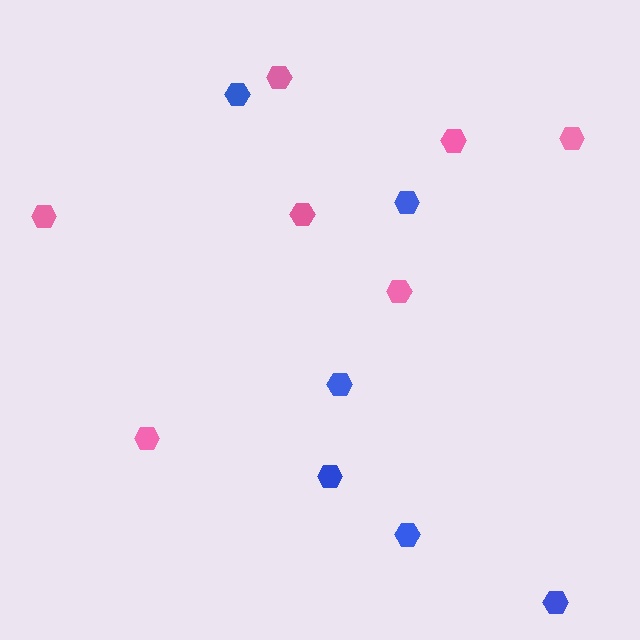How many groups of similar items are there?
There are 2 groups: one group of blue hexagons (6) and one group of pink hexagons (7).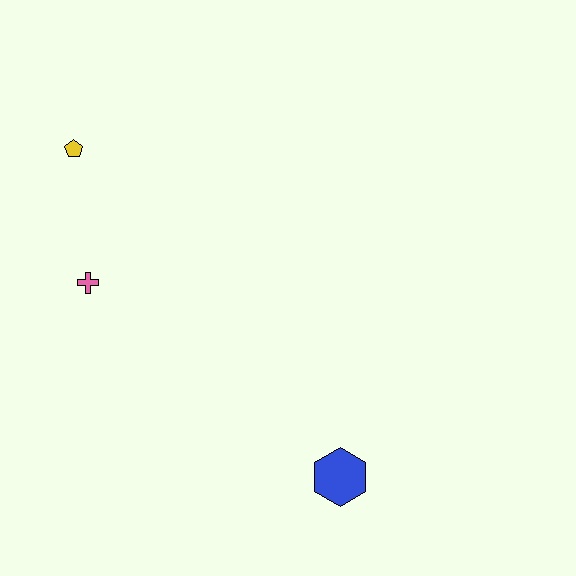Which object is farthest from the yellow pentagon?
The blue hexagon is farthest from the yellow pentagon.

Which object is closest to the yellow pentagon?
The pink cross is closest to the yellow pentagon.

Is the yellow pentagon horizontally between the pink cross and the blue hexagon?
No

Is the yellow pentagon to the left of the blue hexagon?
Yes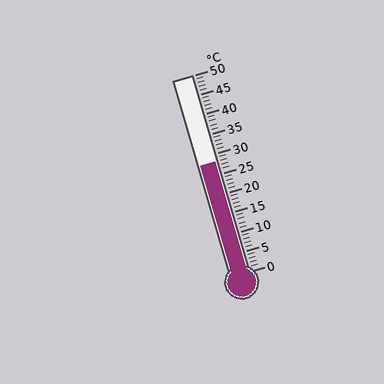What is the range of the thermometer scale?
The thermometer scale ranges from 0°C to 50°C.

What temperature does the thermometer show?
The thermometer shows approximately 28°C.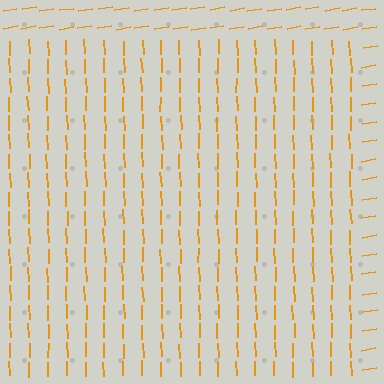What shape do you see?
I see a rectangle.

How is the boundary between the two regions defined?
The boundary is defined purely by a change in line orientation (approximately 82 degrees difference). All lines are the same color and thickness.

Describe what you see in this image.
The image is filled with small orange line segments. A rectangle region in the image has lines oriented differently from the surrounding lines, creating a visible texture boundary.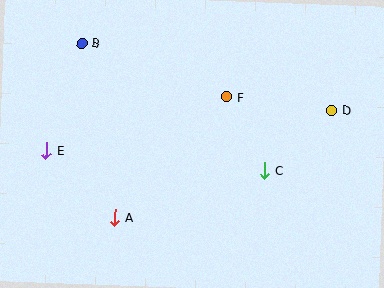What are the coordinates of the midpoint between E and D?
The midpoint between E and D is at (189, 130).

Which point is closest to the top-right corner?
Point D is closest to the top-right corner.